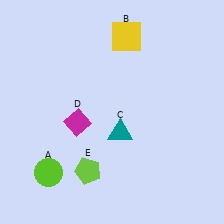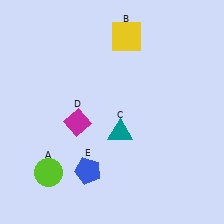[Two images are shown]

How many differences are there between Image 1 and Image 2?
There is 1 difference between the two images.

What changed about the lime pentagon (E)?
In Image 1, E is lime. In Image 2, it changed to blue.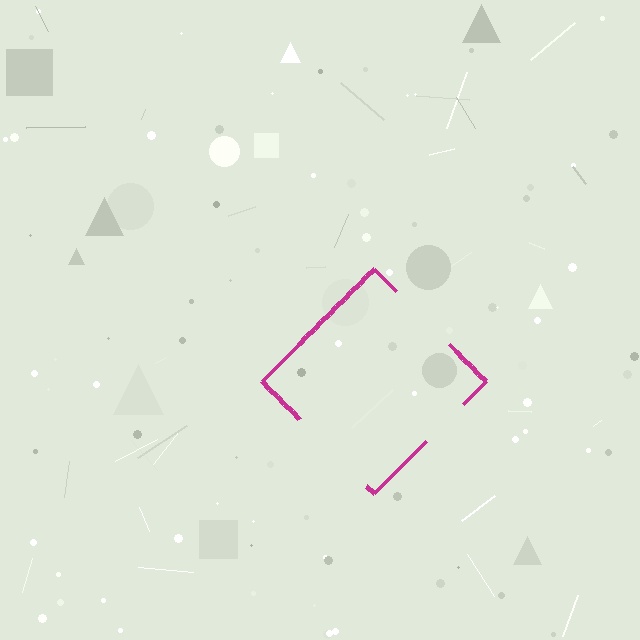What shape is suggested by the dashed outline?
The dashed outline suggests a diamond.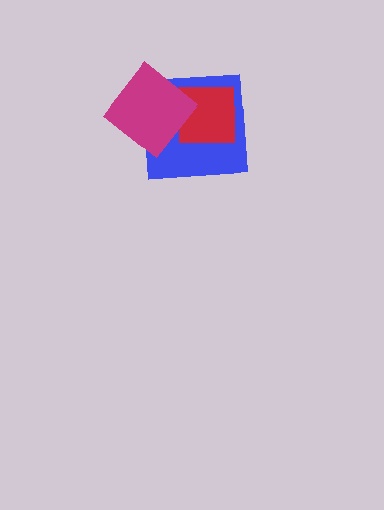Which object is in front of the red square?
The magenta diamond is in front of the red square.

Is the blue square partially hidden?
Yes, it is partially covered by another shape.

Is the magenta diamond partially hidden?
No, no other shape covers it.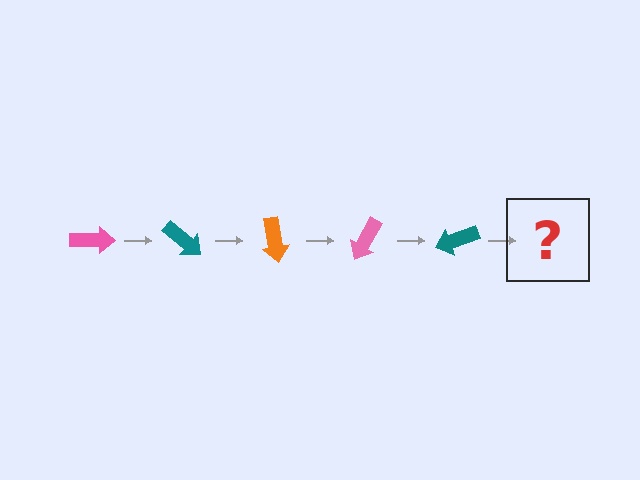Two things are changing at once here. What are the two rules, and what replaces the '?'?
The two rules are that it rotates 40 degrees each step and the color cycles through pink, teal, and orange. The '?' should be an orange arrow, rotated 200 degrees from the start.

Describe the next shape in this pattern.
It should be an orange arrow, rotated 200 degrees from the start.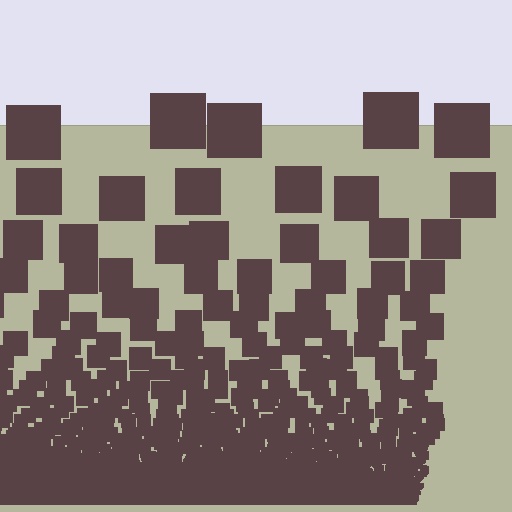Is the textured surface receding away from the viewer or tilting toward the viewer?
The surface appears to tilt toward the viewer. Texture elements get larger and sparser toward the top.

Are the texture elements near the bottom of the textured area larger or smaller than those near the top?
Smaller. The gradient is inverted — elements near the bottom are smaller and denser.